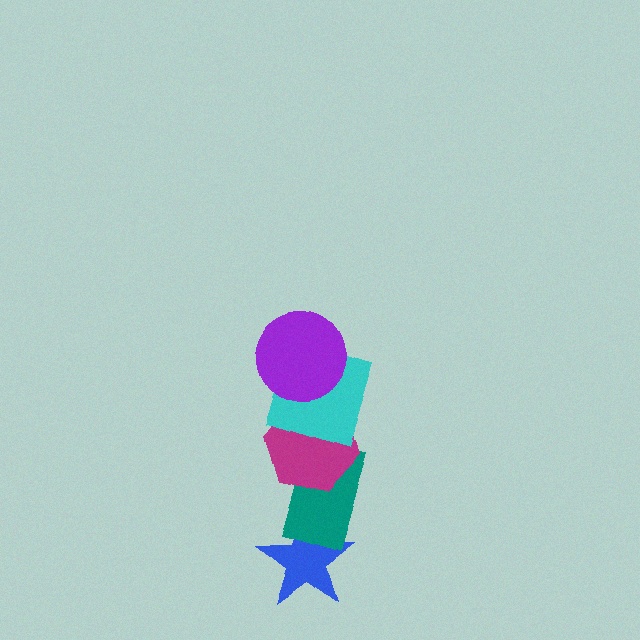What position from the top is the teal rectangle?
The teal rectangle is 4th from the top.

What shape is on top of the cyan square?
The purple circle is on top of the cyan square.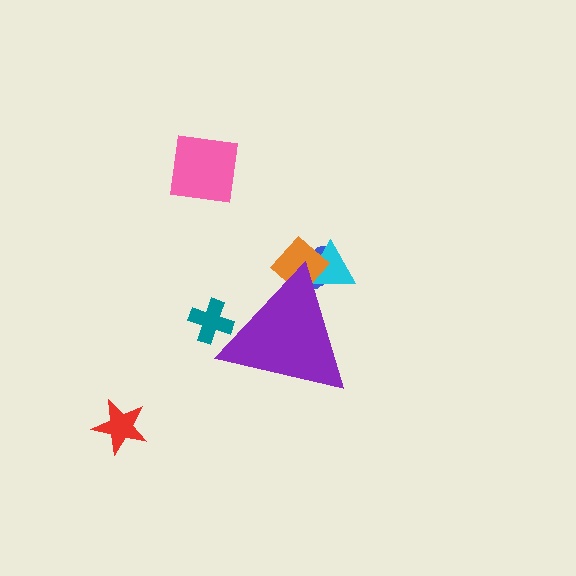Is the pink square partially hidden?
No, the pink square is fully visible.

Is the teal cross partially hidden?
Yes, the teal cross is partially hidden behind the purple triangle.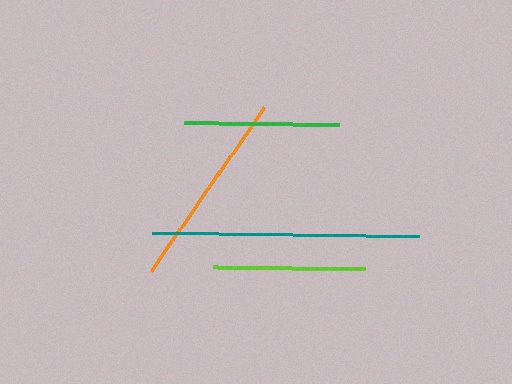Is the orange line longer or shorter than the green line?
The orange line is longer than the green line.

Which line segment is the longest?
The teal line is the longest at approximately 266 pixels.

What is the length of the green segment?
The green segment is approximately 155 pixels long.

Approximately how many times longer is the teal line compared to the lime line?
The teal line is approximately 1.7 times the length of the lime line.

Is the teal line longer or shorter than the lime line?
The teal line is longer than the lime line.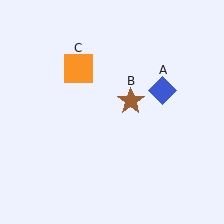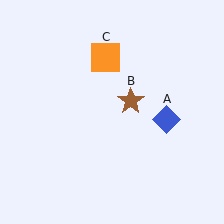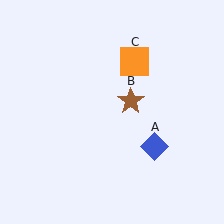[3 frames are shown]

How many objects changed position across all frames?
2 objects changed position: blue diamond (object A), orange square (object C).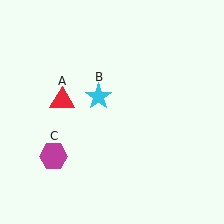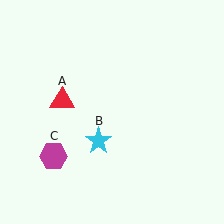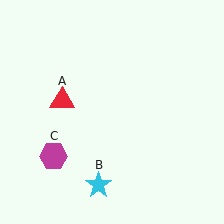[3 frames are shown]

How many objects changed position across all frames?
1 object changed position: cyan star (object B).